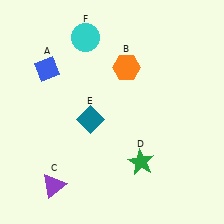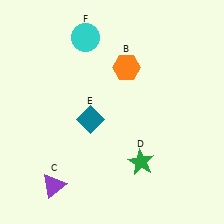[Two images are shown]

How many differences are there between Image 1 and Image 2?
There is 1 difference between the two images.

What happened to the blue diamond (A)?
The blue diamond (A) was removed in Image 2. It was in the top-left area of Image 1.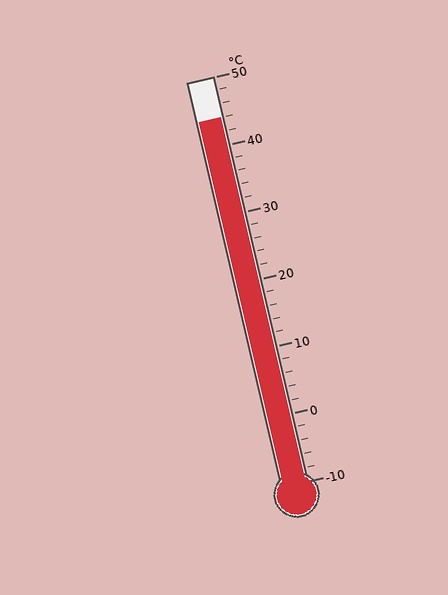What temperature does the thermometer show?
The thermometer shows approximately 44°C.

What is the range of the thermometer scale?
The thermometer scale ranges from -10°C to 50°C.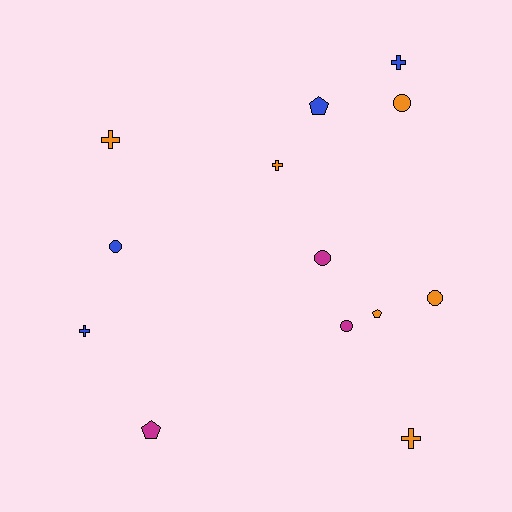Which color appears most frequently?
Orange, with 6 objects.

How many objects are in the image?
There are 13 objects.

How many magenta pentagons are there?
There is 1 magenta pentagon.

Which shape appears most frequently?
Cross, with 5 objects.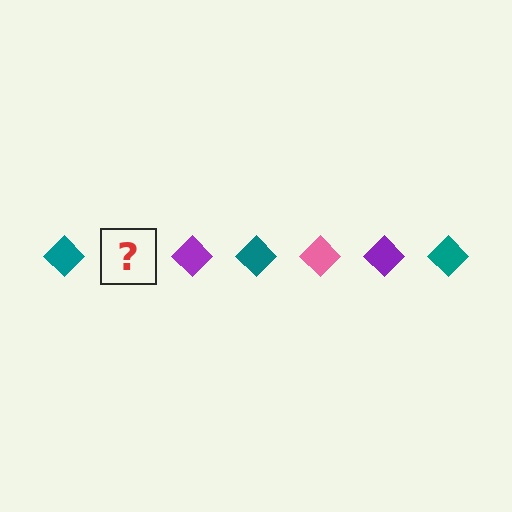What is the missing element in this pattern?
The missing element is a pink diamond.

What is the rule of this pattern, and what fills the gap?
The rule is that the pattern cycles through teal, pink, purple diamonds. The gap should be filled with a pink diamond.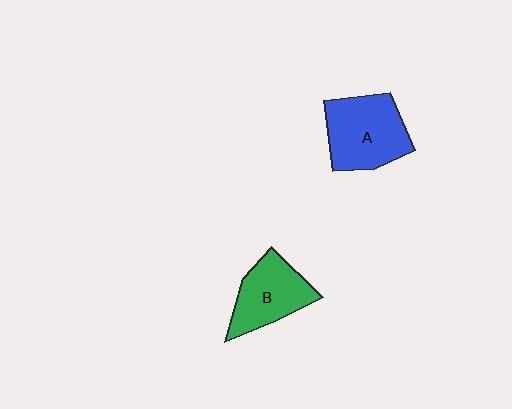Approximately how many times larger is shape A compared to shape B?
Approximately 1.2 times.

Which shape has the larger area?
Shape A (blue).